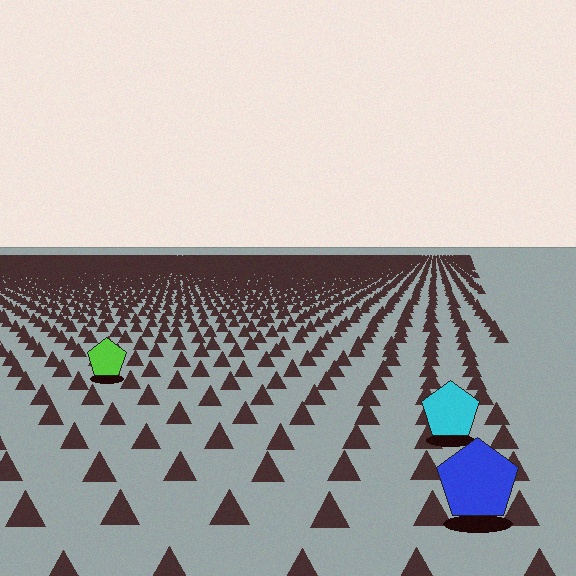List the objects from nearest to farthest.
From nearest to farthest: the blue pentagon, the cyan pentagon, the lime pentagon.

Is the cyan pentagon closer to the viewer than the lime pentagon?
Yes. The cyan pentagon is closer — you can tell from the texture gradient: the ground texture is coarser near it.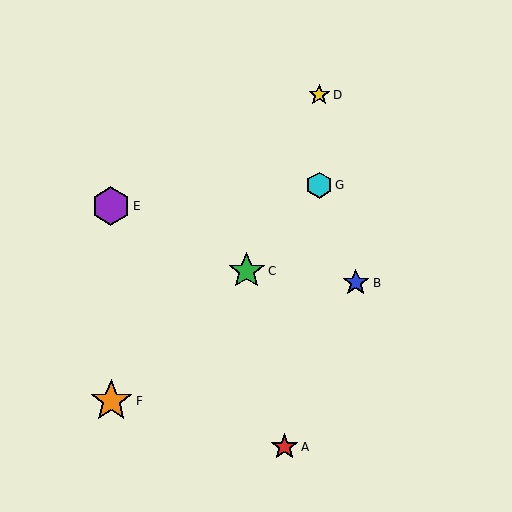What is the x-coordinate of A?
Object A is at x≈284.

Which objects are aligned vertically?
Objects D, G are aligned vertically.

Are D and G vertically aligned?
Yes, both are at x≈319.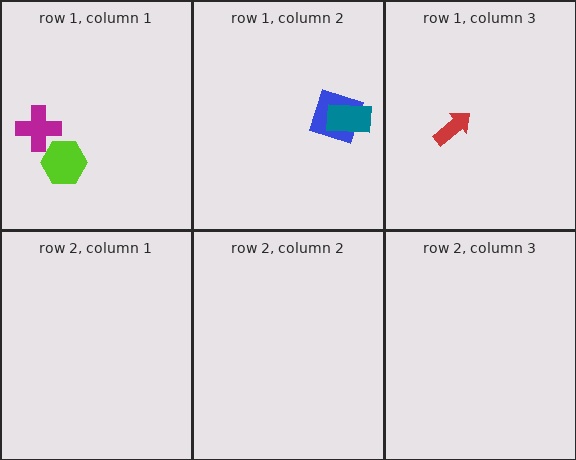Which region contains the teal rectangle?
The row 1, column 2 region.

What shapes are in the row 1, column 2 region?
The blue diamond, the teal rectangle.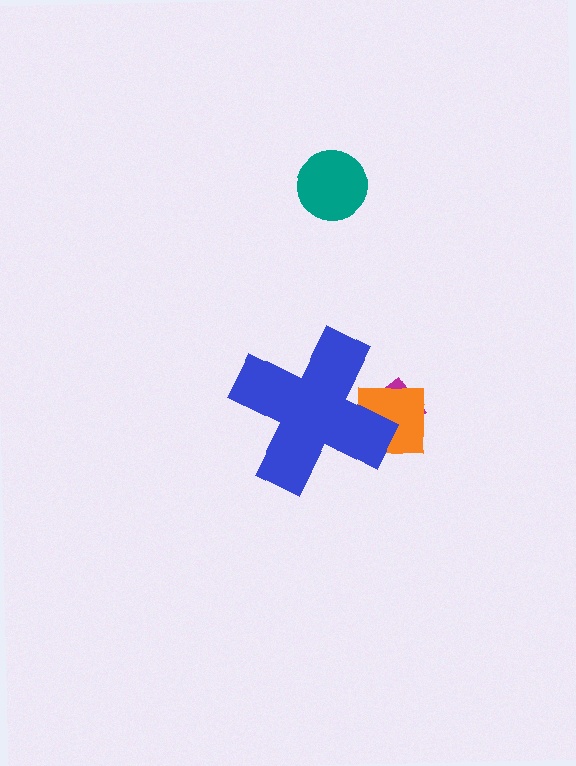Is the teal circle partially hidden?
No, the teal circle is fully visible.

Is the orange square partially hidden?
Yes, the orange square is partially hidden behind the blue cross.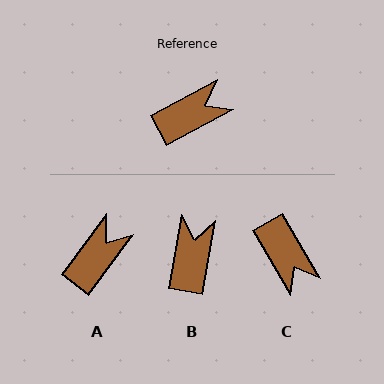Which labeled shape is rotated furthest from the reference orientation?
C, about 88 degrees away.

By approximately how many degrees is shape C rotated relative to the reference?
Approximately 88 degrees clockwise.